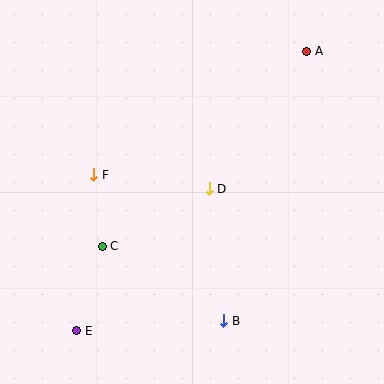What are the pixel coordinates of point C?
Point C is at (102, 246).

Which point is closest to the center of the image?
Point D at (209, 189) is closest to the center.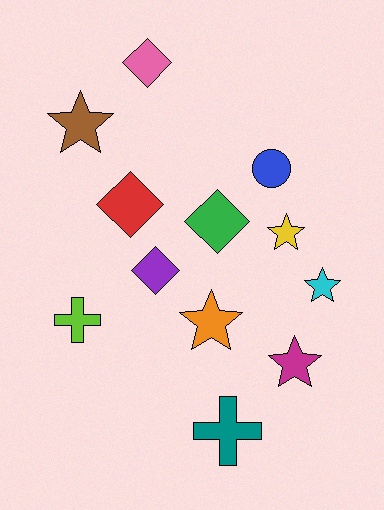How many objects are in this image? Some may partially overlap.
There are 12 objects.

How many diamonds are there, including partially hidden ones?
There are 4 diamonds.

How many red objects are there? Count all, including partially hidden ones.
There is 1 red object.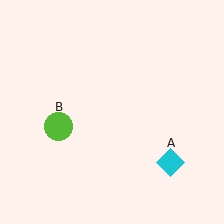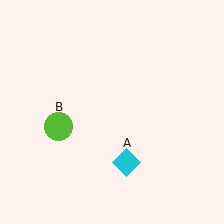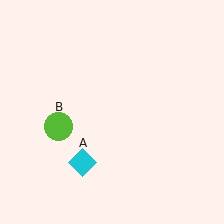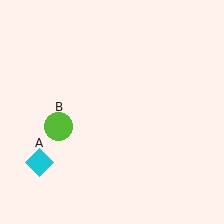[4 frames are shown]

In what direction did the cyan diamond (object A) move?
The cyan diamond (object A) moved left.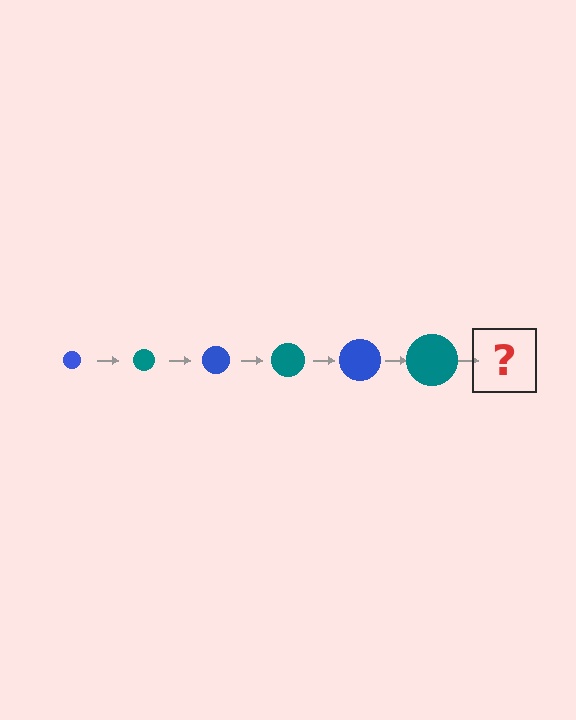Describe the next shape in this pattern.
It should be a blue circle, larger than the previous one.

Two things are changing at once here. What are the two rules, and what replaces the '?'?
The two rules are that the circle grows larger each step and the color cycles through blue and teal. The '?' should be a blue circle, larger than the previous one.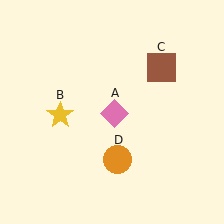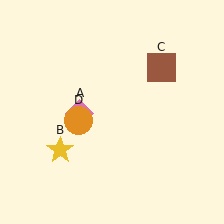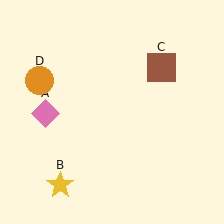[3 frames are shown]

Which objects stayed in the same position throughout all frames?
Brown square (object C) remained stationary.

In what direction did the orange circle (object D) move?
The orange circle (object D) moved up and to the left.